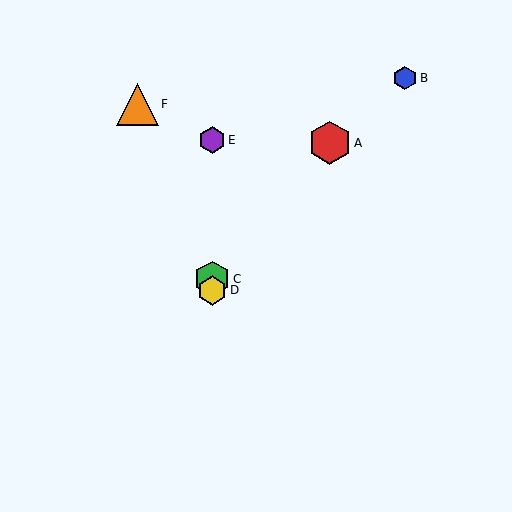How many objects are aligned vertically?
3 objects (C, D, E) are aligned vertically.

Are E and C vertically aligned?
Yes, both are at x≈212.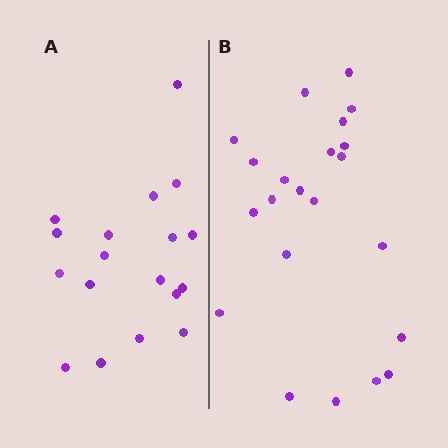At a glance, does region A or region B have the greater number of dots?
Region B (the right region) has more dots.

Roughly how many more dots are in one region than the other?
Region B has about 4 more dots than region A.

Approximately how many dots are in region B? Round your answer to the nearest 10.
About 20 dots. (The exact count is 22, which rounds to 20.)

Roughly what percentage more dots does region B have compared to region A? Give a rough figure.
About 20% more.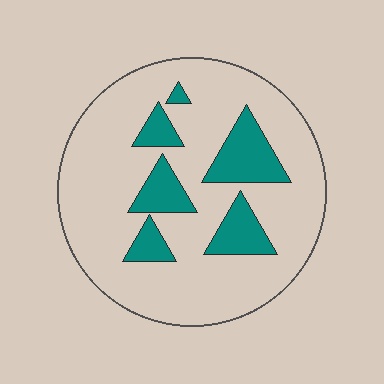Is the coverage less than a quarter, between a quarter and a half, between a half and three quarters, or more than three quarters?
Less than a quarter.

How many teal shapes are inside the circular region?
6.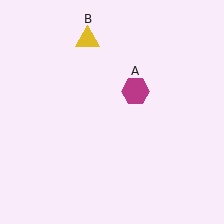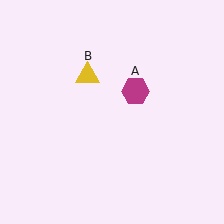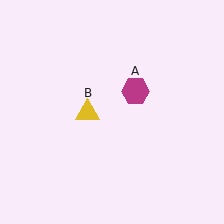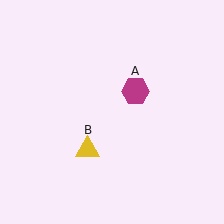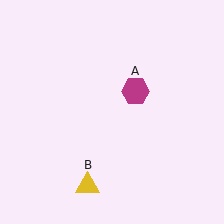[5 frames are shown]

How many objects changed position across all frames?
1 object changed position: yellow triangle (object B).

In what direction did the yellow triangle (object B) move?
The yellow triangle (object B) moved down.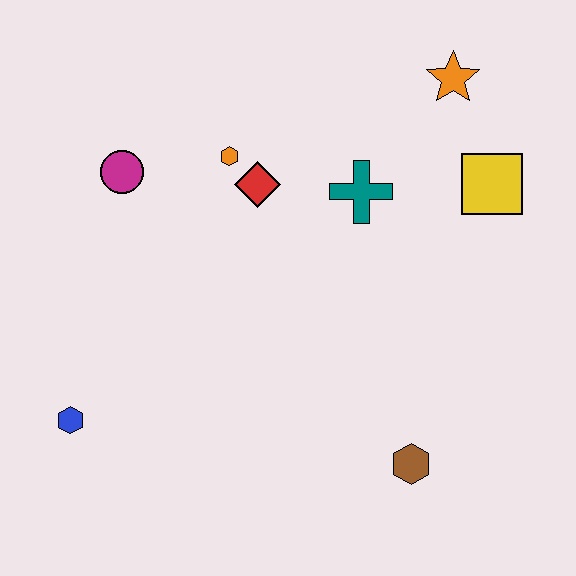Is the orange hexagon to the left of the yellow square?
Yes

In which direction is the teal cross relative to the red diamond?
The teal cross is to the right of the red diamond.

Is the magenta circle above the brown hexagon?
Yes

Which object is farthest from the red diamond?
The brown hexagon is farthest from the red diamond.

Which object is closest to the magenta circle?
The orange hexagon is closest to the magenta circle.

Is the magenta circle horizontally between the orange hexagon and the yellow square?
No